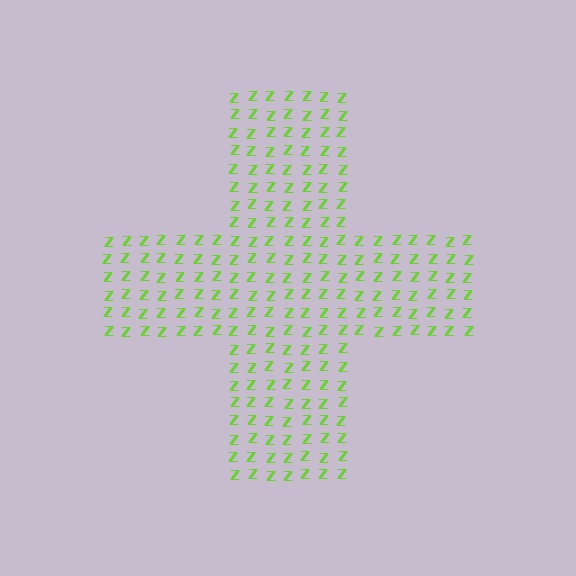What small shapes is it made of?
It is made of small letter Z's.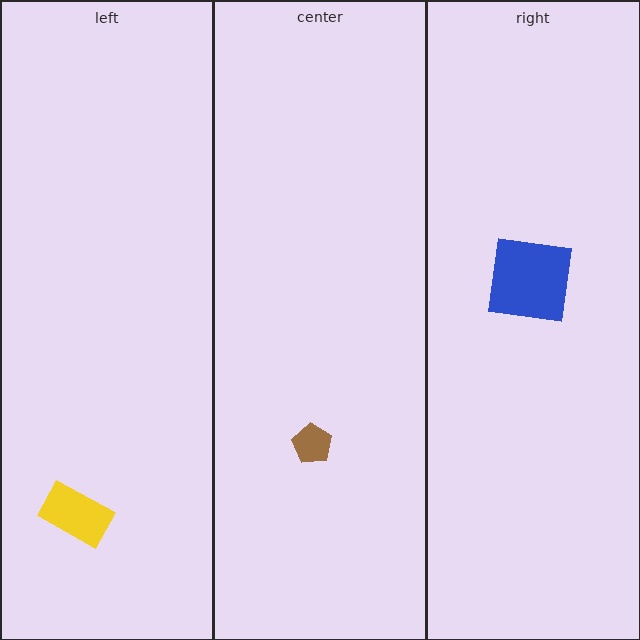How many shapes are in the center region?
1.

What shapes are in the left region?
The yellow rectangle.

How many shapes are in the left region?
1.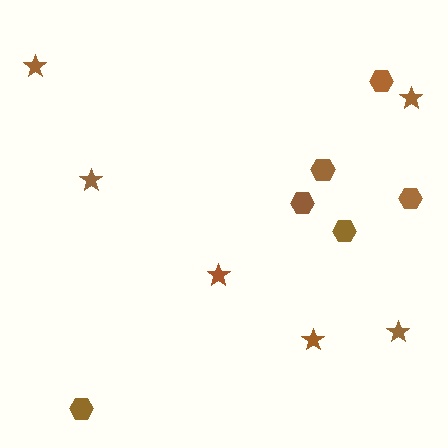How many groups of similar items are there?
There are 2 groups: one group of stars (6) and one group of hexagons (6).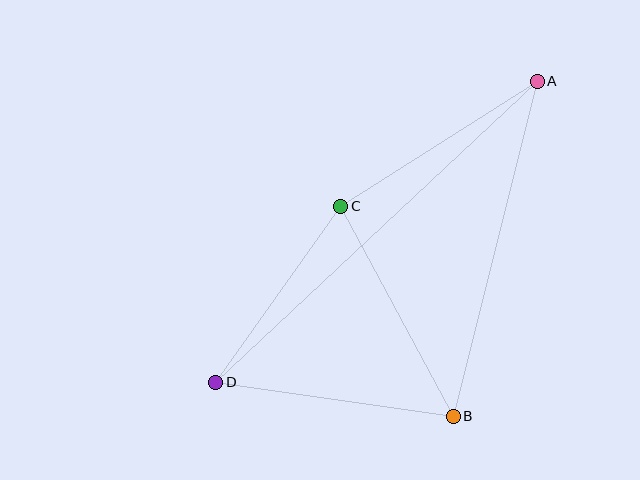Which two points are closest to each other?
Points C and D are closest to each other.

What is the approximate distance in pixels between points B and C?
The distance between B and C is approximately 238 pixels.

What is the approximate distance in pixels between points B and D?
The distance between B and D is approximately 240 pixels.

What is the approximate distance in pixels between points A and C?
The distance between A and C is approximately 233 pixels.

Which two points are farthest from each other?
Points A and D are farthest from each other.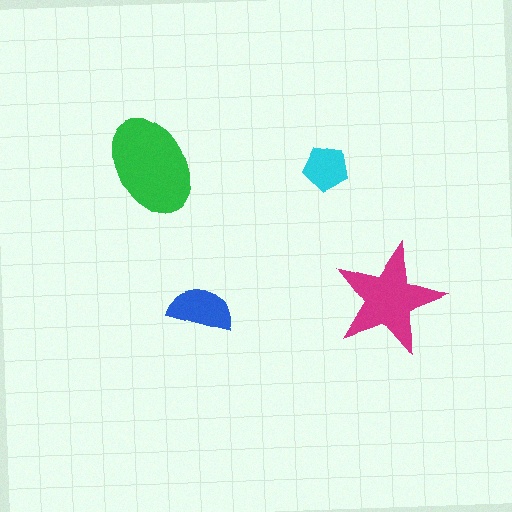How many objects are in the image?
There are 4 objects in the image.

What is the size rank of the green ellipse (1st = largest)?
1st.